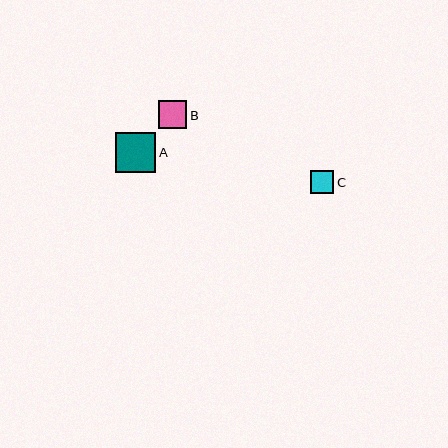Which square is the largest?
Square A is the largest with a size of approximately 40 pixels.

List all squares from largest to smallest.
From largest to smallest: A, B, C.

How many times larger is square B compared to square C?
Square B is approximately 1.2 times the size of square C.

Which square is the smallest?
Square C is the smallest with a size of approximately 23 pixels.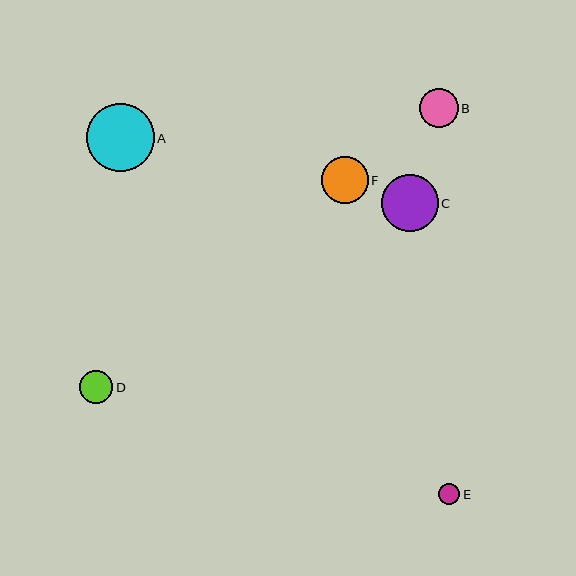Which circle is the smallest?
Circle E is the smallest with a size of approximately 21 pixels.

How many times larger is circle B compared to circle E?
Circle B is approximately 1.9 times the size of circle E.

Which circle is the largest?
Circle A is the largest with a size of approximately 68 pixels.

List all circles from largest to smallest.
From largest to smallest: A, C, F, B, D, E.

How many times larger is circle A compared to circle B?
Circle A is approximately 1.8 times the size of circle B.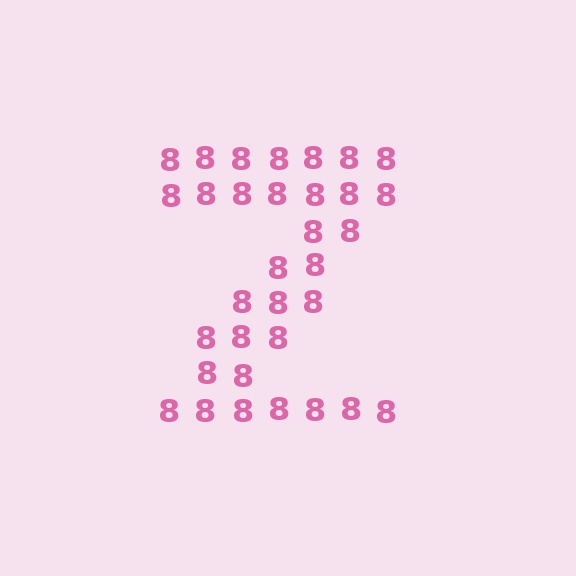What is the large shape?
The large shape is the letter Z.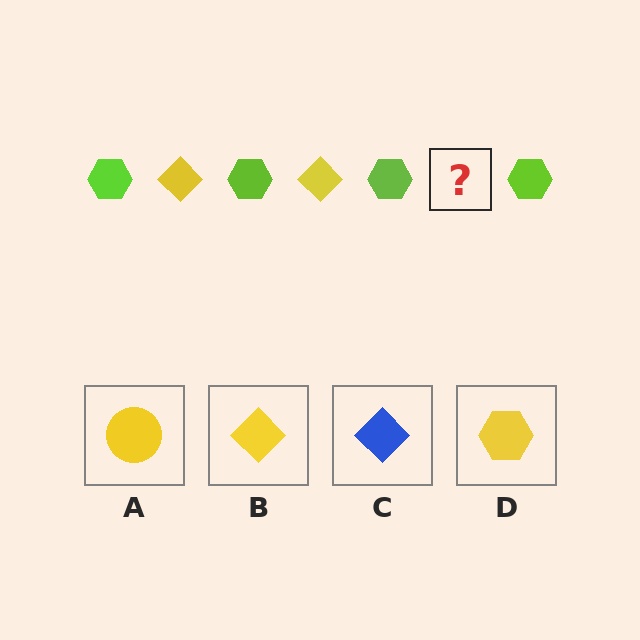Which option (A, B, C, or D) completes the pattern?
B.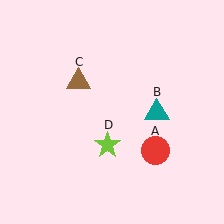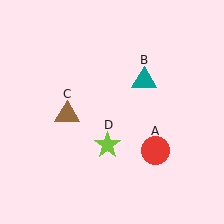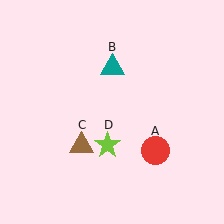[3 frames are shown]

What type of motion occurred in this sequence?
The teal triangle (object B), brown triangle (object C) rotated counterclockwise around the center of the scene.